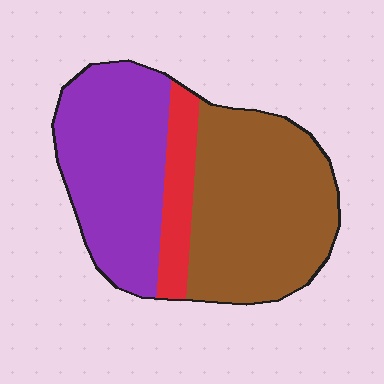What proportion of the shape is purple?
Purple takes up about two fifths (2/5) of the shape.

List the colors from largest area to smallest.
From largest to smallest: brown, purple, red.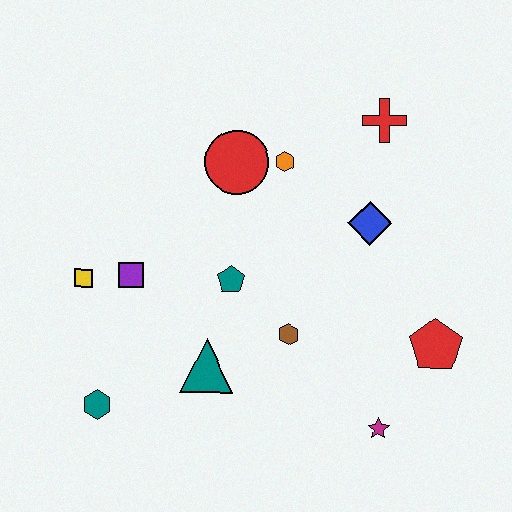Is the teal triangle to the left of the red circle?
Yes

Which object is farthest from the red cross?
The teal hexagon is farthest from the red cross.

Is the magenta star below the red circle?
Yes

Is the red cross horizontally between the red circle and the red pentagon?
Yes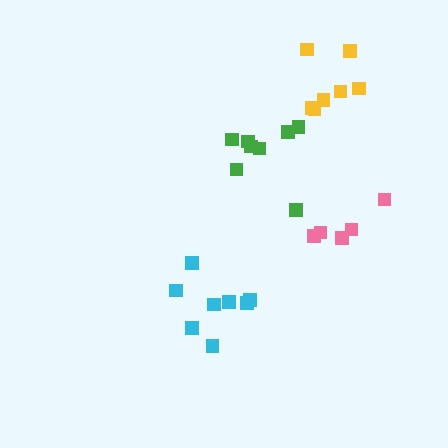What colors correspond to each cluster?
The clusters are colored: cyan, yellow, pink, green.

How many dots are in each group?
Group 1: 8 dots, Group 2: 7 dots, Group 3: 5 dots, Group 4: 8 dots (28 total).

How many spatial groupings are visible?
There are 4 spatial groupings.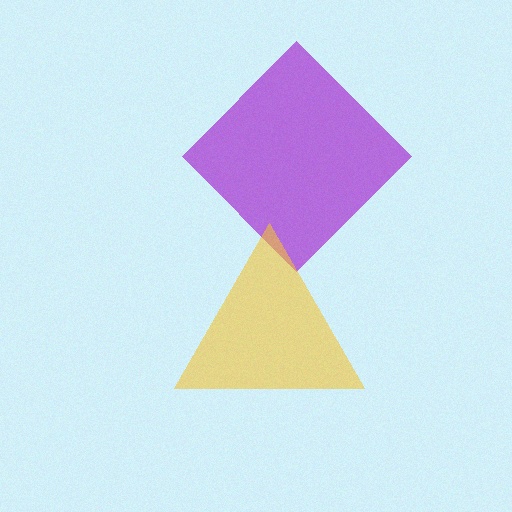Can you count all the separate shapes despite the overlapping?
Yes, there are 2 separate shapes.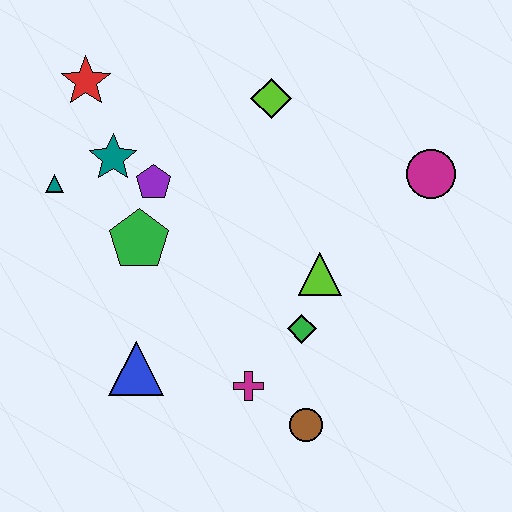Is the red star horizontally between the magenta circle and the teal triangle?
Yes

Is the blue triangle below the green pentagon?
Yes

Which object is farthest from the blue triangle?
The magenta circle is farthest from the blue triangle.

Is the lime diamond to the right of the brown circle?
No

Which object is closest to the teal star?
The purple pentagon is closest to the teal star.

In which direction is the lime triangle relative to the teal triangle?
The lime triangle is to the right of the teal triangle.